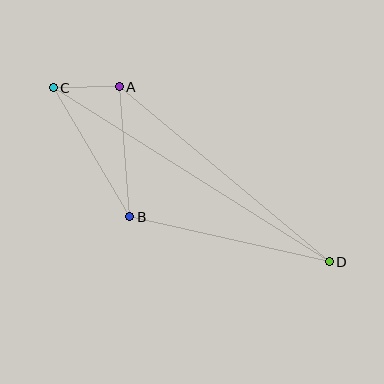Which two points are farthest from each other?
Points C and D are farthest from each other.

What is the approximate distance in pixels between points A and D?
The distance between A and D is approximately 274 pixels.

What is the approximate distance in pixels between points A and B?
The distance between A and B is approximately 131 pixels.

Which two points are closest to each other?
Points A and C are closest to each other.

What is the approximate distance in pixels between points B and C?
The distance between B and C is approximately 150 pixels.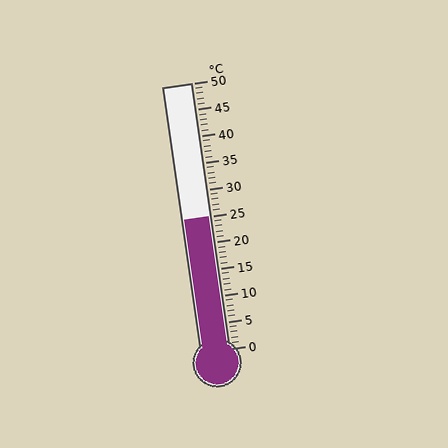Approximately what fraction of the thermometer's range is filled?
The thermometer is filled to approximately 50% of its range.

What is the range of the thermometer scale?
The thermometer scale ranges from 0°C to 50°C.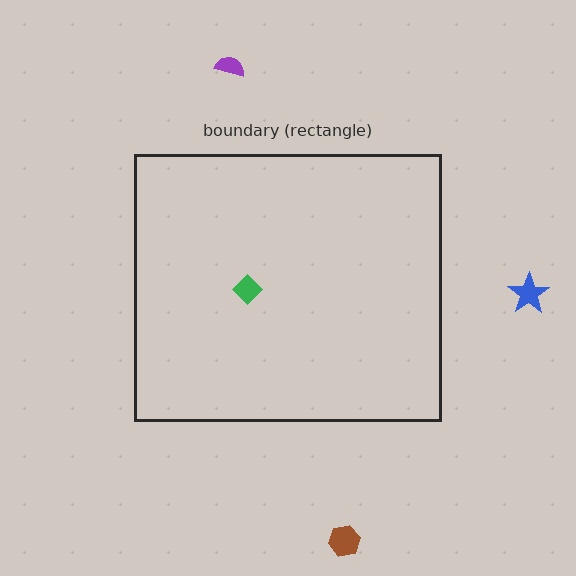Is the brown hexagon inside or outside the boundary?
Outside.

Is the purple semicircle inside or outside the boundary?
Outside.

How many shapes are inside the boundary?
1 inside, 3 outside.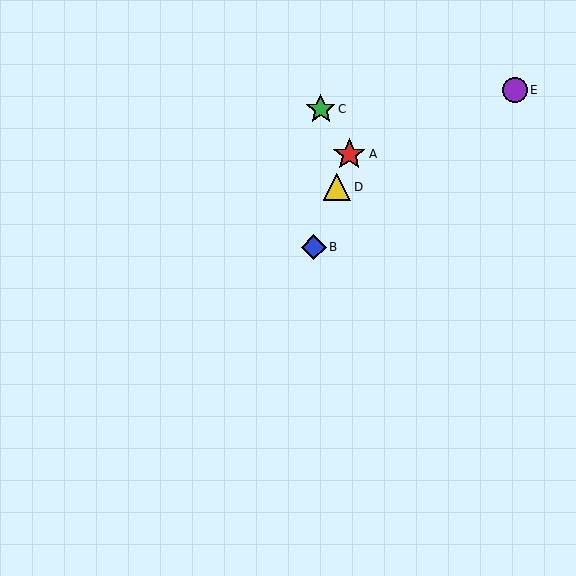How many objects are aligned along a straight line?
3 objects (A, B, D) are aligned along a straight line.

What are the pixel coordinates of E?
Object E is at (515, 90).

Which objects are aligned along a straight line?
Objects A, B, D are aligned along a straight line.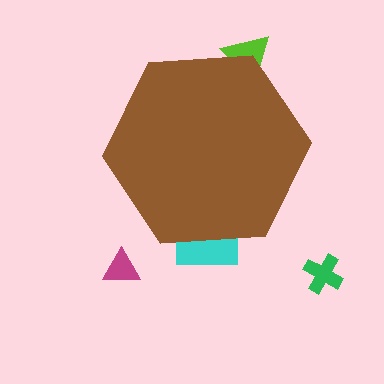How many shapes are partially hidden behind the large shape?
2 shapes are partially hidden.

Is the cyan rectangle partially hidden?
Yes, the cyan rectangle is partially hidden behind the brown hexagon.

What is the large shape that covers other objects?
A brown hexagon.